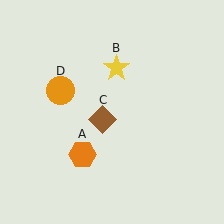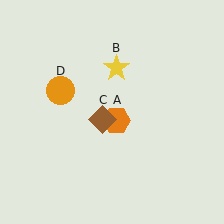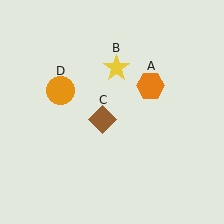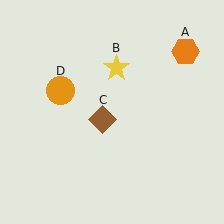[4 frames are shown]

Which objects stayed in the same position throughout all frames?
Yellow star (object B) and brown diamond (object C) and orange circle (object D) remained stationary.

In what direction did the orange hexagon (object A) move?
The orange hexagon (object A) moved up and to the right.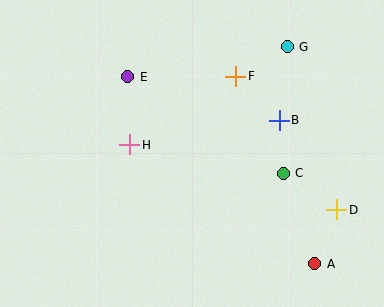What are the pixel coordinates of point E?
Point E is at (128, 77).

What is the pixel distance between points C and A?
The distance between C and A is 96 pixels.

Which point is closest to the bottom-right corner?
Point A is closest to the bottom-right corner.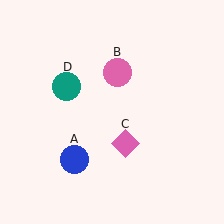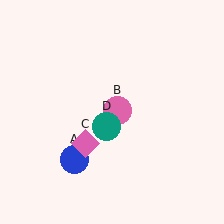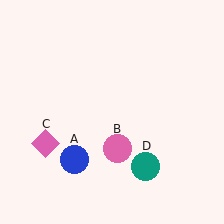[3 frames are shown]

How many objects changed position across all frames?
3 objects changed position: pink circle (object B), pink diamond (object C), teal circle (object D).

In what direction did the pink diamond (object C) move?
The pink diamond (object C) moved left.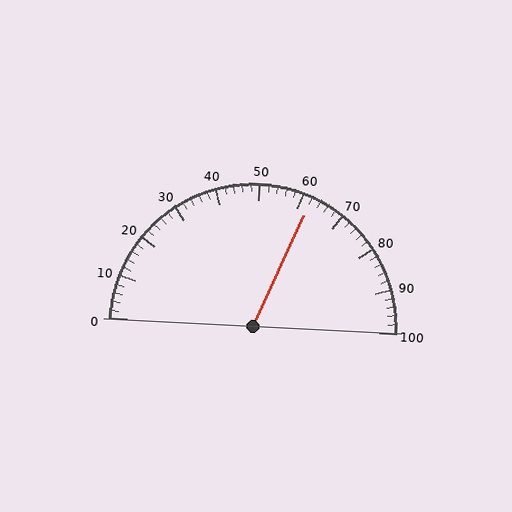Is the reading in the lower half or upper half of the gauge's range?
The reading is in the upper half of the range (0 to 100).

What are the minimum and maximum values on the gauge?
The gauge ranges from 0 to 100.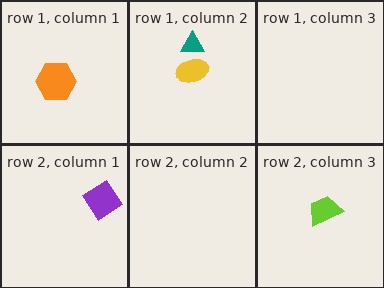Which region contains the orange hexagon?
The row 1, column 1 region.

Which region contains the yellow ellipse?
The row 1, column 2 region.